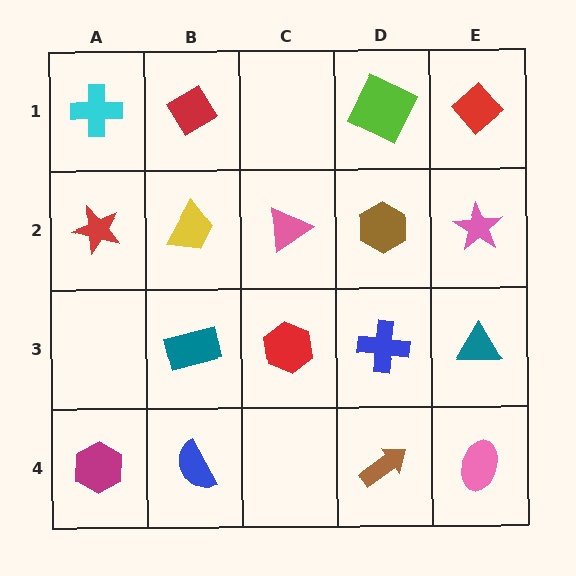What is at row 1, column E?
A red diamond.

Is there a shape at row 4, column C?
No, that cell is empty.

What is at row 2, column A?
A red star.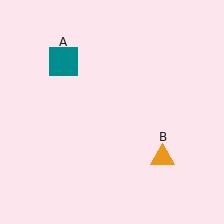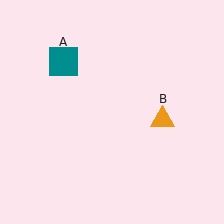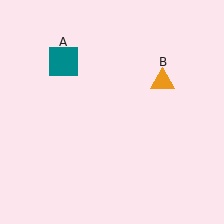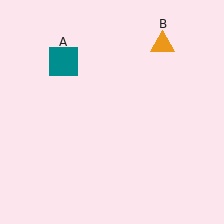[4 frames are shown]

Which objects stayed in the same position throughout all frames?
Teal square (object A) remained stationary.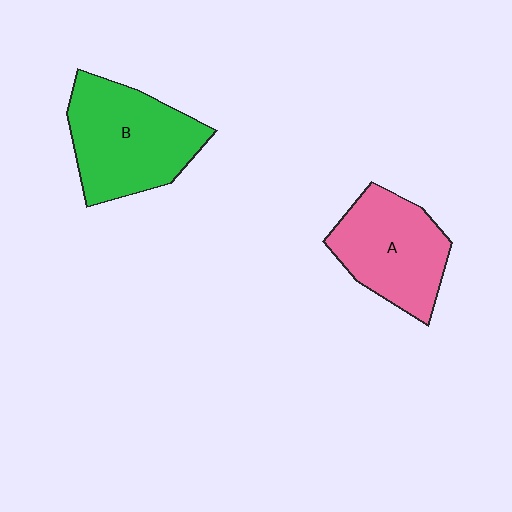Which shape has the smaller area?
Shape A (pink).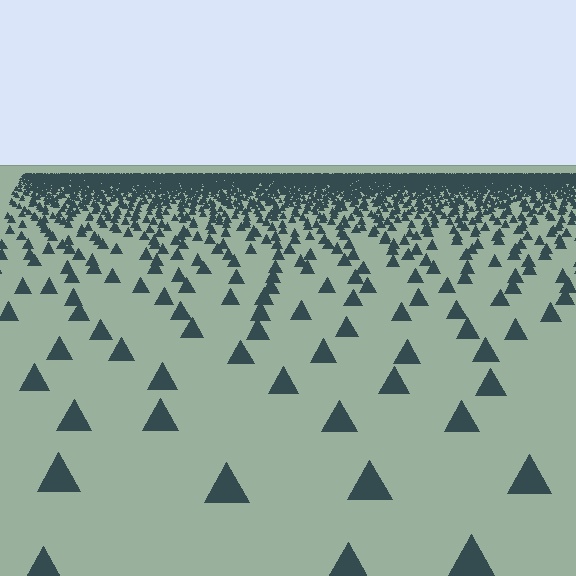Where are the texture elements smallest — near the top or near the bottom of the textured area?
Near the top.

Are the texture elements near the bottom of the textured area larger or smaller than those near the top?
Larger. Near the bottom, elements are closer to the viewer and appear at a bigger on-screen size.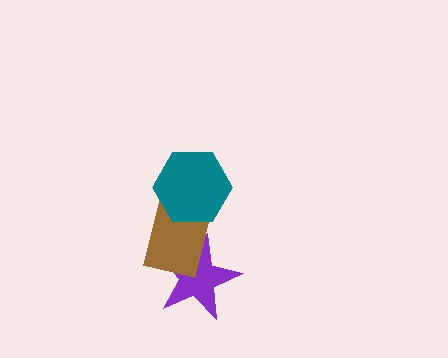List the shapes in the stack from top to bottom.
From top to bottom: the teal hexagon, the brown rectangle, the purple star.